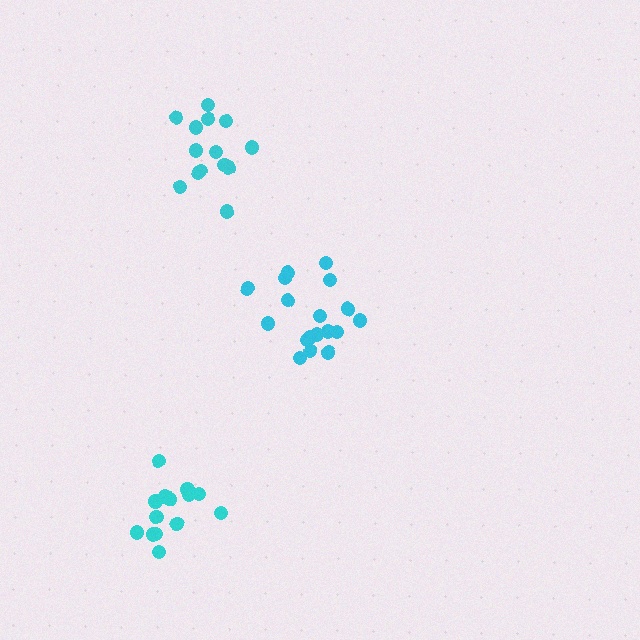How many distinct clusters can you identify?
There are 3 distinct clusters.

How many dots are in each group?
Group 1: 14 dots, Group 2: 18 dots, Group 3: 14 dots (46 total).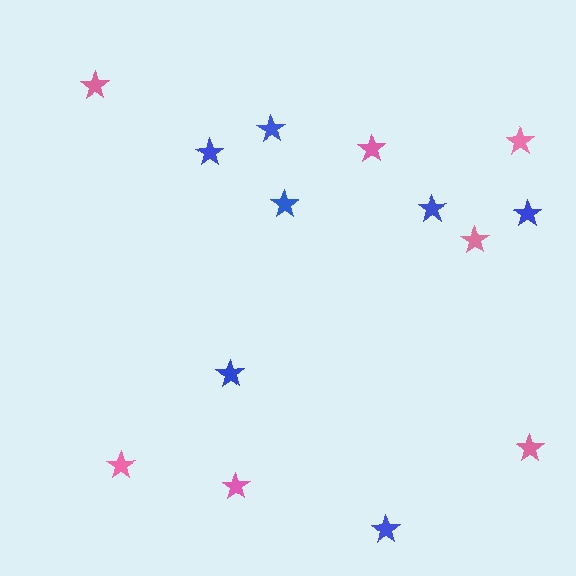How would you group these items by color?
There are 2 groups: one group of pink stars (7) and one group of blue stars (7).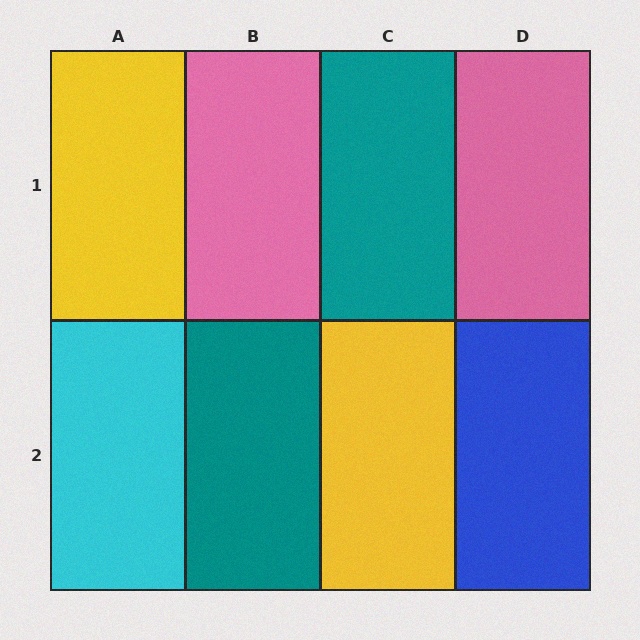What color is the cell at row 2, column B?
Teal.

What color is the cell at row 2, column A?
Cyan.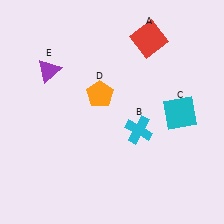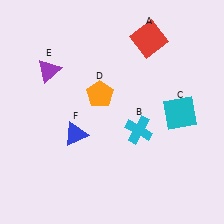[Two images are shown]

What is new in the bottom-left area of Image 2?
A blue triangle (F) was added in the bottom-left area of Image 2.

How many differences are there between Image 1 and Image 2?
There is 1 difference between the two images.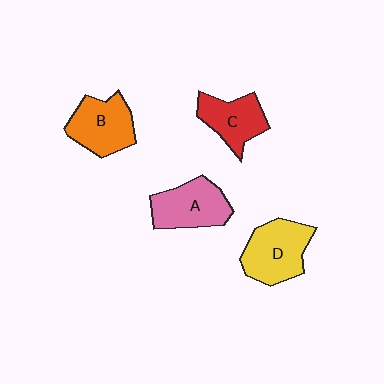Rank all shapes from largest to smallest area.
From largest to smallest: D (yellow), A (pink), B (orange), C (red).